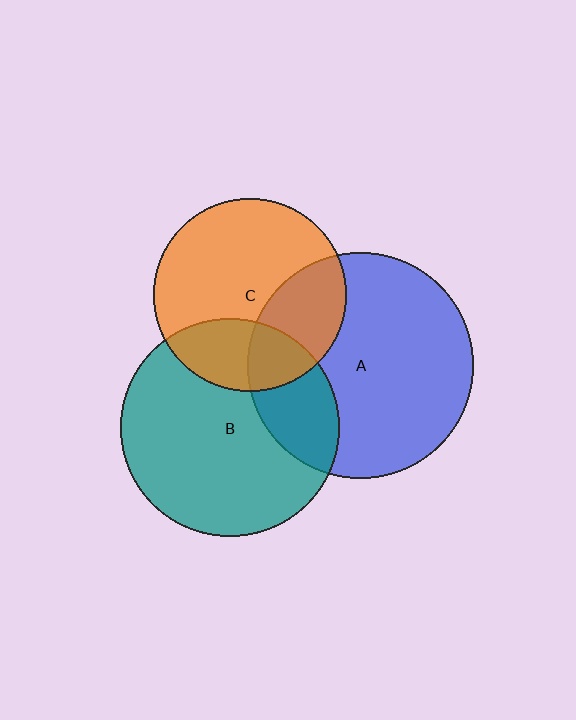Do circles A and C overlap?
Yes.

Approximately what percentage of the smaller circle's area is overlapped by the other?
Approximately 30%.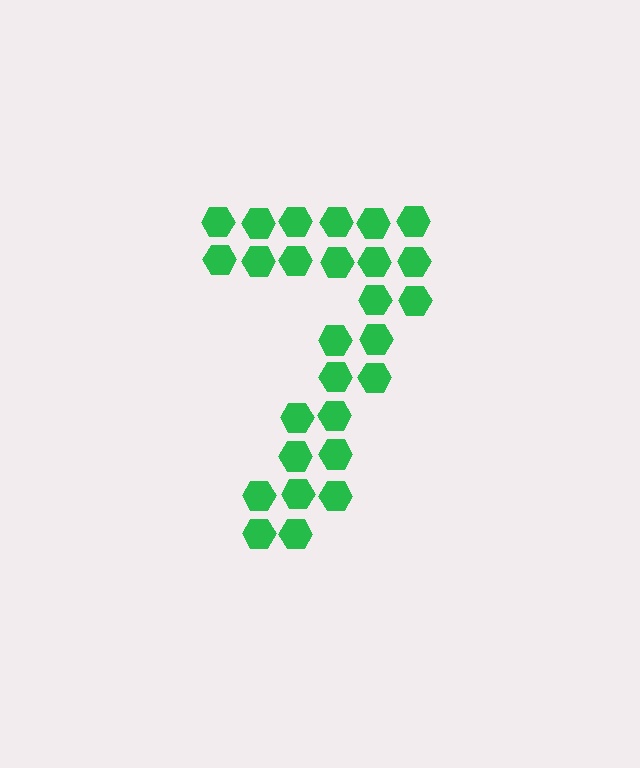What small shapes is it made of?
It is made of small hexagons.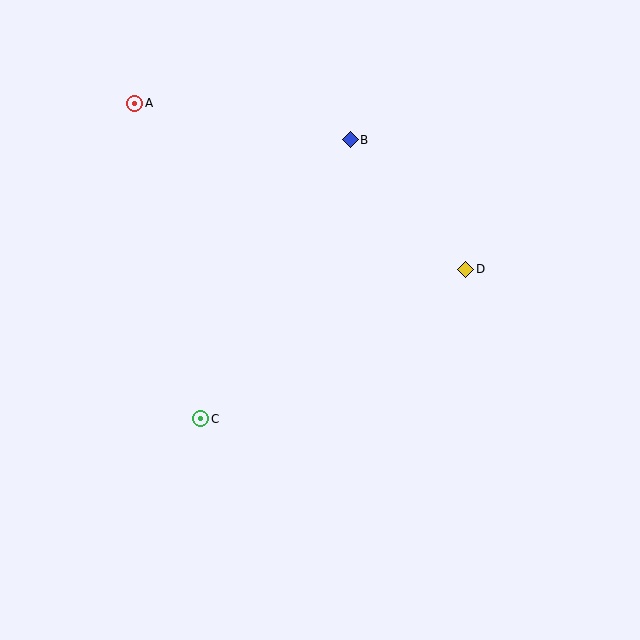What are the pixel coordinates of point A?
Point A is at (135, 103).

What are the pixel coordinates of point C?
Point C is at (201, 419).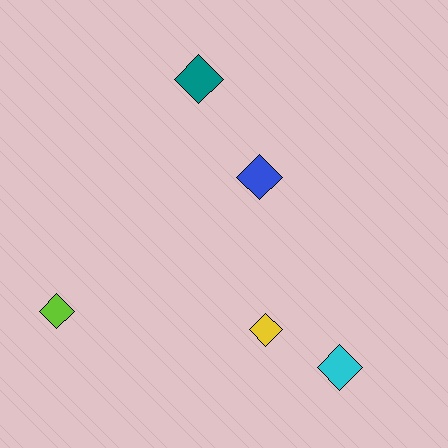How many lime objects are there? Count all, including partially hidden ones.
There is 1 lime object.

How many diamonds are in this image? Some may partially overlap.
There are 5 diamonds.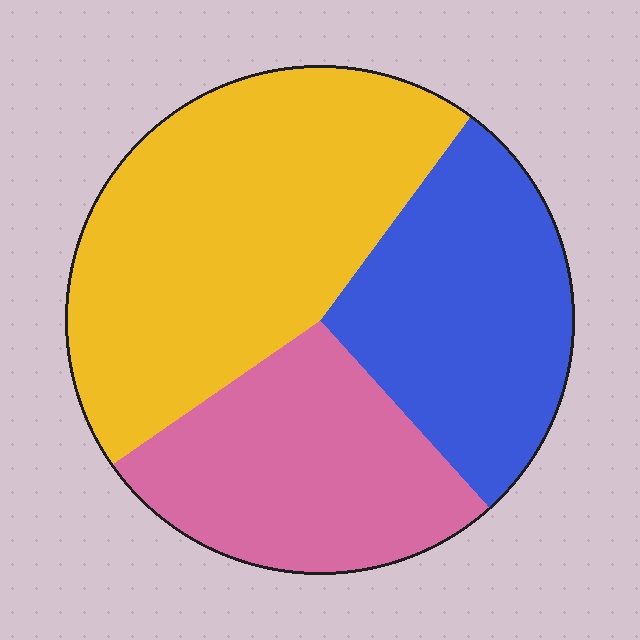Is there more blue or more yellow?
Yellow.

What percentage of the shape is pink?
Pink takes up about one quarter (1/4) of the shape.